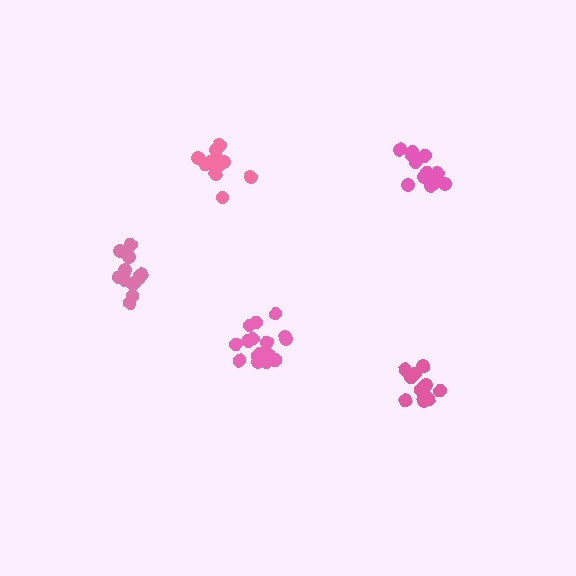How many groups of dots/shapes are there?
There are 5 groups.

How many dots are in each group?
Group 1: 16 dots, Group 2: 11 dots, Group 3: 14 dots, Group 4: 16 dots, Group 5: 13 dots (70 total).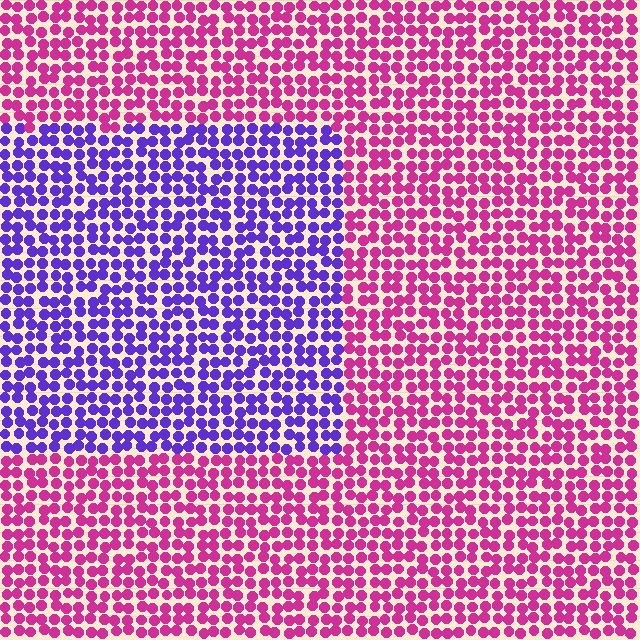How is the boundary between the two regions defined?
The boundary is defined purely by a slight shift in hue (about 63 degrees). Spacing, size, and orientation are identical on both sides.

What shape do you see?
I see a rectangle.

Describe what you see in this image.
The image is filled with small magenta elements in a uniform arrangement. A rectangle-shaped region is visible where the elements are tinted to a slightly different hue, forming a subtle color boundary.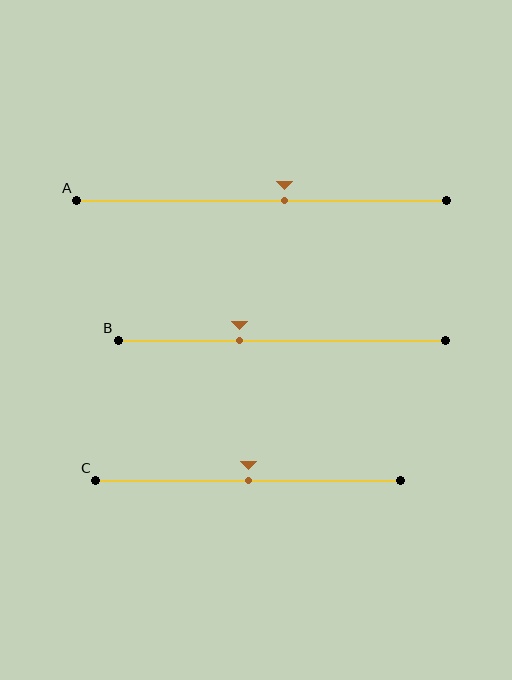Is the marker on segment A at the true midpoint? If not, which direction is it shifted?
No, the marker on segment A is shifted to the right by about 6% of the segment length.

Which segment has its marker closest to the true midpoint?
Segment C has its marker closest to the true midpoint.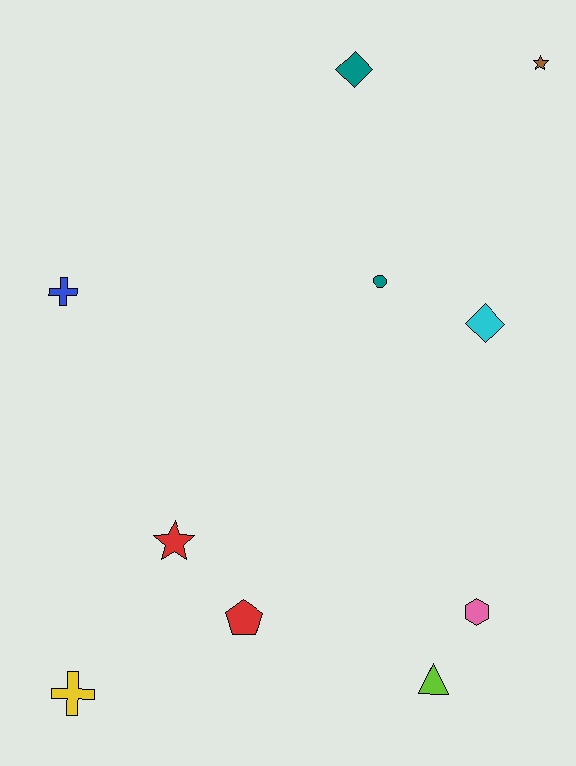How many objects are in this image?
There are 10 objects.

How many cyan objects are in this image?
There is 1 cyan object.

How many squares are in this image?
There are no squares.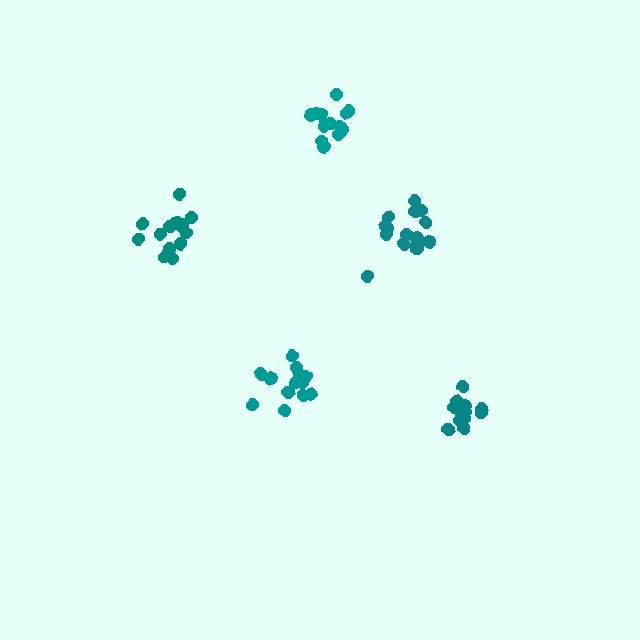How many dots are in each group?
Group 1: 17 dots, Group 2: 16 dots, Group 3: 13 dots, Group 4: 13 dots, Group 5: 14 dots (73 total).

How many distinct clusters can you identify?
There are 5 distinct clusters.